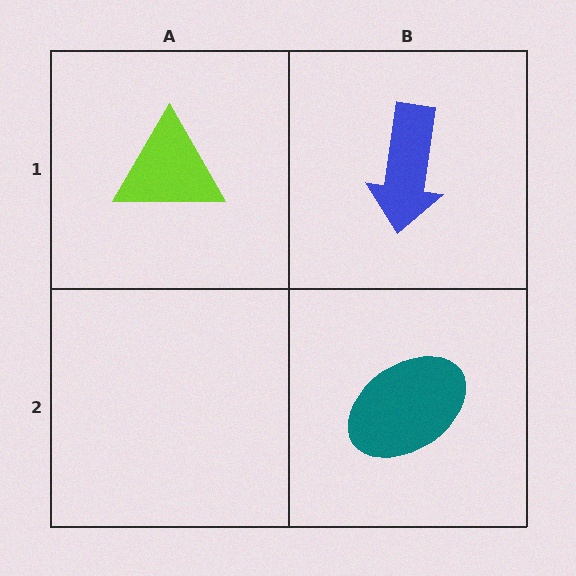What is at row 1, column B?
A blue arrow.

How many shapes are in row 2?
1 shape.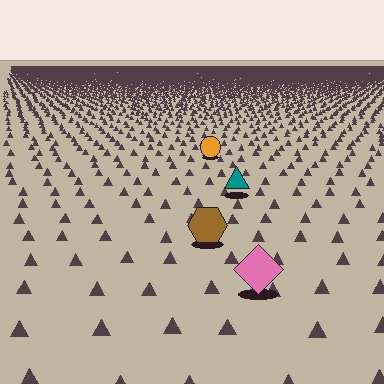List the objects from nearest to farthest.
From nearest to farthest: the pink diamond, the brown hexagon, the teal triangle, the orange circle.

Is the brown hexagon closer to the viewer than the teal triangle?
Yes. The brown hexagon is closer — you can tell from the texture gradient: the ground texture is coarser near it.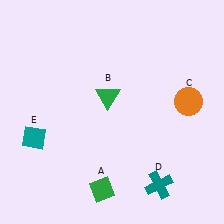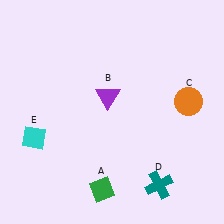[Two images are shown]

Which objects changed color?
B changed from green to purple. E changed from teal to cyan.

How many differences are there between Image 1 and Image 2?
There are 2 differences between the two images.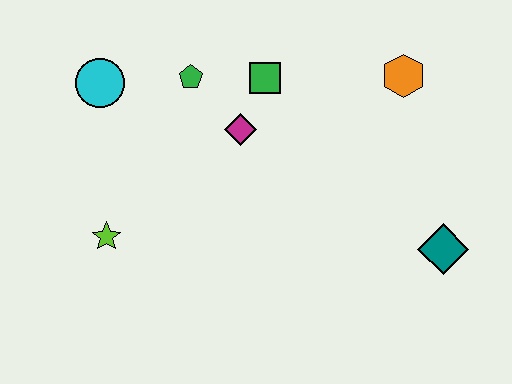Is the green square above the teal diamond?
Yes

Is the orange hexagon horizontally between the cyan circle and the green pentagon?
No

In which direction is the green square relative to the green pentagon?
The green square is to the right of the green pentagon.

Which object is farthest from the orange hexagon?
The lime star is farthest from the orange hexagon.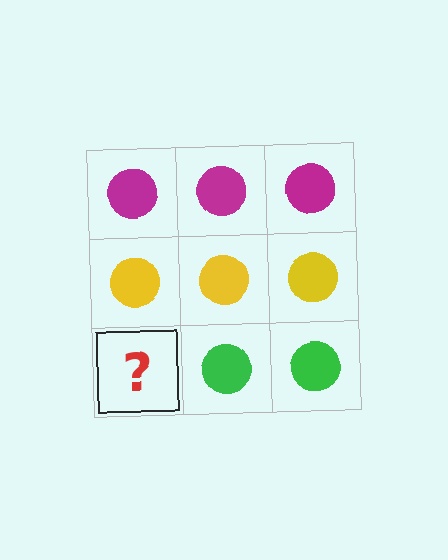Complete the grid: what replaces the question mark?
The question mark should be replaced with a green circle.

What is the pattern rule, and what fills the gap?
The rule is that each row has a consistent color. The gap should be filled with a green circle.